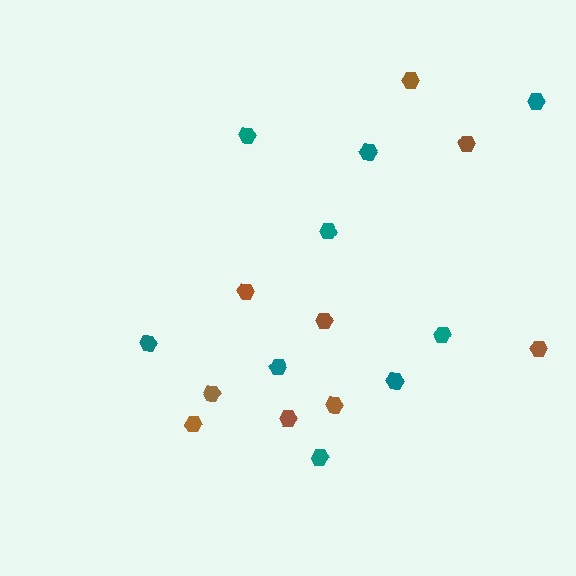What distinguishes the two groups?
There are 2 groups: one group of teal hexagons (9) and one group of brown hexagons (9).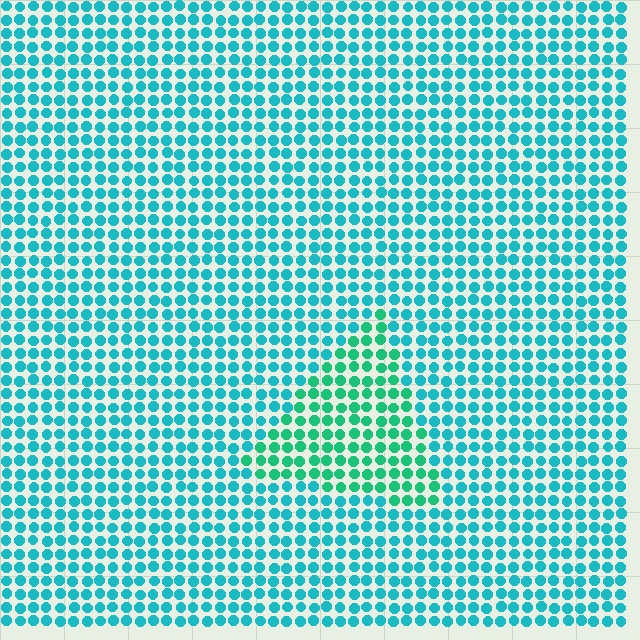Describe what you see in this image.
The image is filled with small cyan elements in a uniform arrangement. A triangle-shaped region is visible where the elements are tinted to a slightly different hue, forming a subtle color boundary.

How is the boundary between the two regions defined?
The boundary is defined purely by a slight shift in hue (about 29 degrees). Spacing, size, and orientation are identical on both sides.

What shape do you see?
I see a triangle.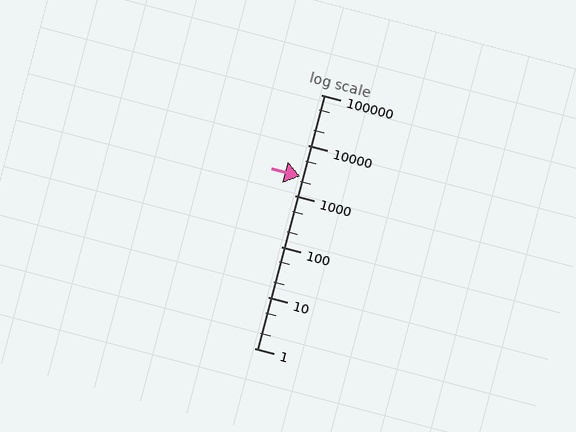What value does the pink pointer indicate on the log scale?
The pointer indicates approximately 2400.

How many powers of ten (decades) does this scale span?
The scale spans 5 decades, from 1 to 100000.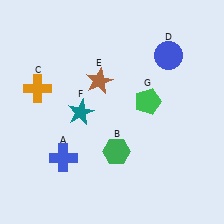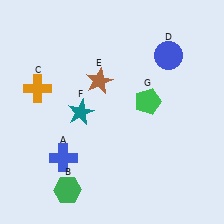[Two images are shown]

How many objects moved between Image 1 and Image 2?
1 object moved between the two images.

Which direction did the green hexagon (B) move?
The green hexagon (B) moved left.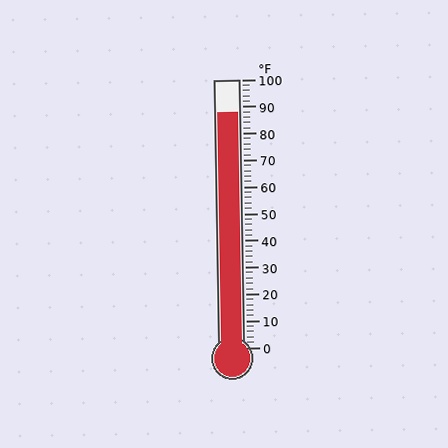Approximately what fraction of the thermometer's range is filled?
The thermometer is filled to approximately 90% of its range.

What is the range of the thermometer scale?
The thermometer scale ranges from 0°F to 100°F.